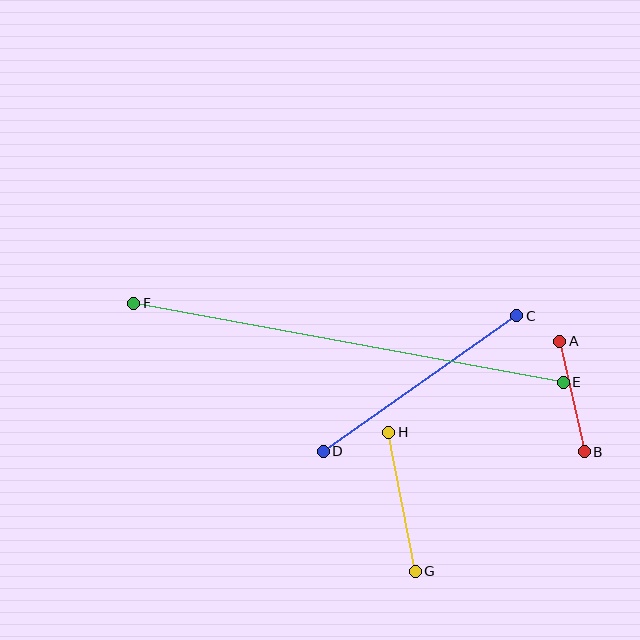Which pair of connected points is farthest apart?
Points E and F are farthest apart.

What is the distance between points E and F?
The distance is approximately 437 pixels.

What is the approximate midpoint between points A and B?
The midpoint is at approximately (572, 397) pixels.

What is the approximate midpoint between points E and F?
The midpoint is at approximately (349, 343) pixels.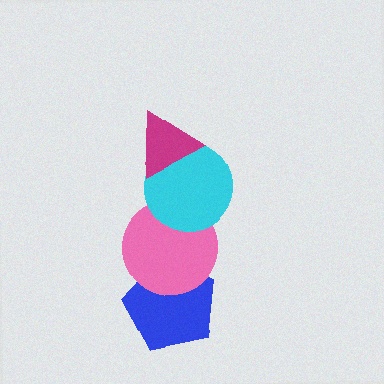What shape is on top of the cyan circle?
The magenta triangle is on top of the cyan circle.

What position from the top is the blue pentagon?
The blue pentagon is 4th from the top.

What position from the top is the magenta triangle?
The magenta triangle is 1st from the top.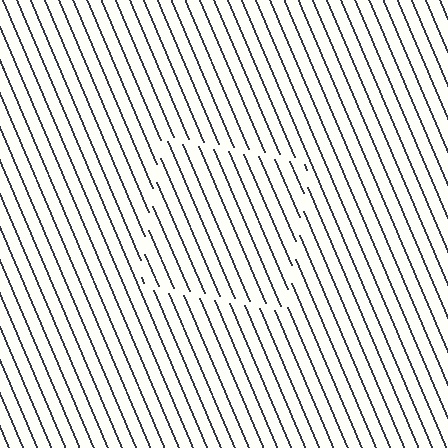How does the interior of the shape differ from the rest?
The interior of the shape contains the same grating, shifted by half a period — the contour is defined by the phase discontinuity where line-ends from the inner and outer gratings abut.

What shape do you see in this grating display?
An illusory square. The interior of the shape contains the same grating, shifted by half a period — the contour is defined by the phase discontinuity where line-ends from the inner and outer gratings abut.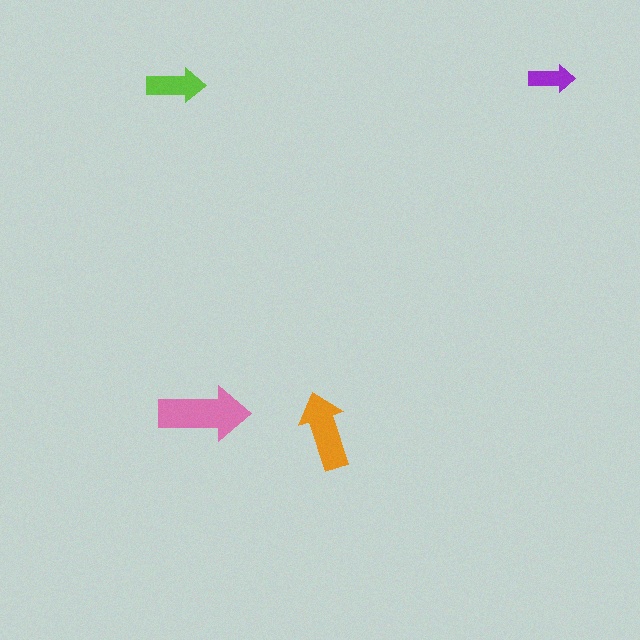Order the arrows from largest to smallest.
the pink one, the orange one, the lime one, the purple one.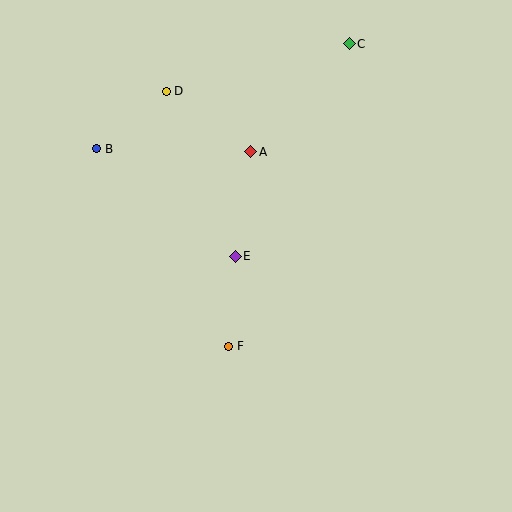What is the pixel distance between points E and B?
The distance between E and B is 175 pixels.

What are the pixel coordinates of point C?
Point C is at (349, 44).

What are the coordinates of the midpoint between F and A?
The midpoint between F and A is at (240, 249).